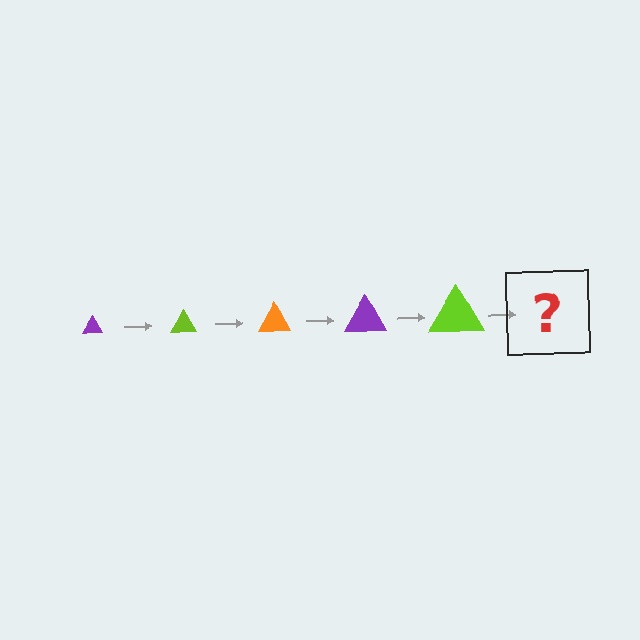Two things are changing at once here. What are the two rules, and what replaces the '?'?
The two rules are that the triangle grows larger each step and the color cycles through purple, lime, and orange. The '?' should be an orange triangle, larger than the previous one.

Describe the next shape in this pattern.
It should be an orange triangle, larger than the previous one.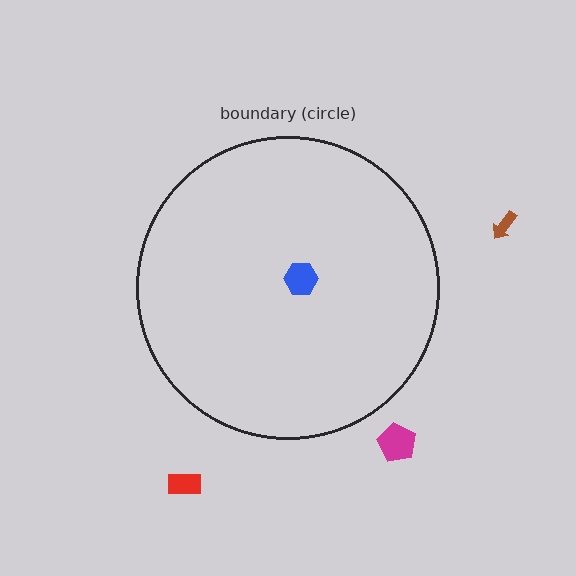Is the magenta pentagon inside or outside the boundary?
Outside.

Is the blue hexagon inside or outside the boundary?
Inside.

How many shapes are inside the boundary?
1 inside, 3 outside.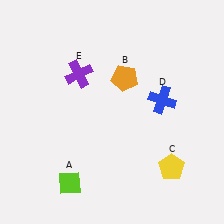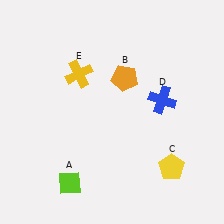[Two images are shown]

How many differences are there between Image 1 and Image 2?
There is 1 difference between the two images.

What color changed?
The cross (E) changed from purple in Image 1 to yellow in Image 2.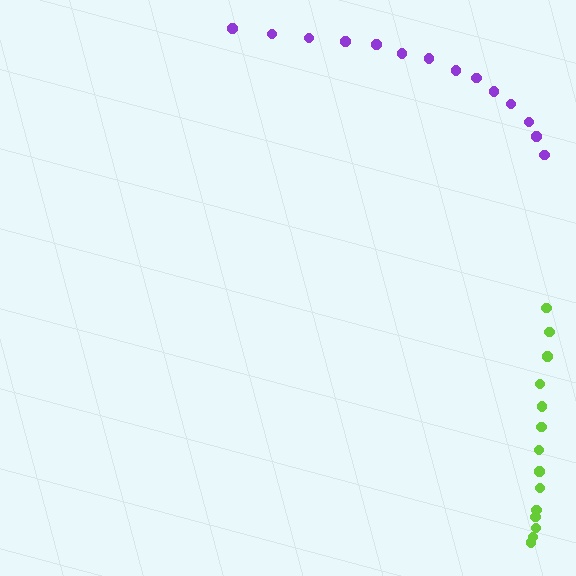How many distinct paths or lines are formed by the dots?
There are 2 distinct paths.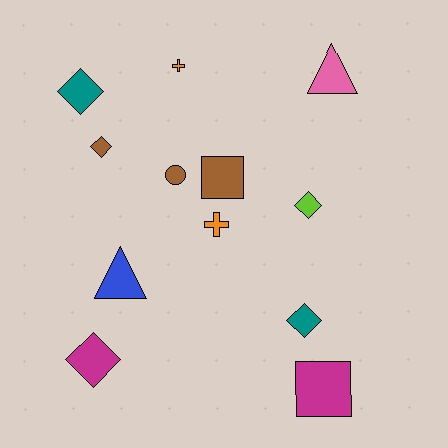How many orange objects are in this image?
There are 2 orange objects.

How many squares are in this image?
There are 2 squares.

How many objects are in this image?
There are 12 objects.